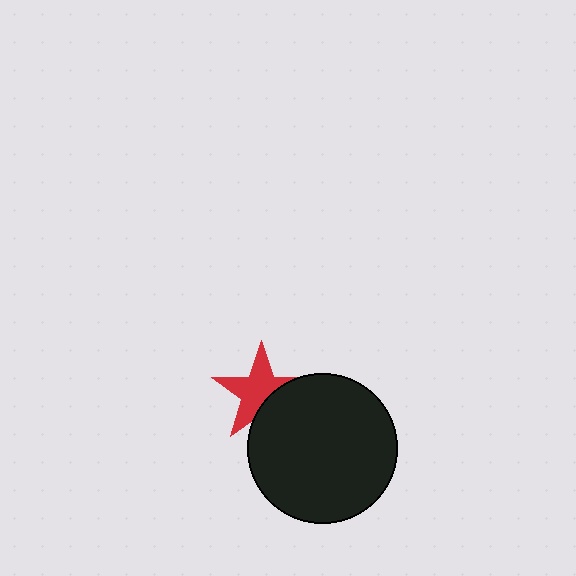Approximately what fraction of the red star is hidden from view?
Roughly 33% of the red star is hidden behind the black circle.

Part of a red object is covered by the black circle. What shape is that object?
It is a star.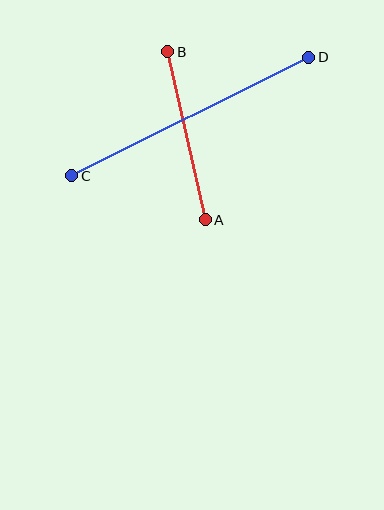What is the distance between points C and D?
The distance is approximately 265 pixels.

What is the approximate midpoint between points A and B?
The midpoint is at approximately (187, 136) pixels.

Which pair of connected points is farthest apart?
Points C and D are farthest apart.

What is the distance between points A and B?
The distance is approximately 172 pixels.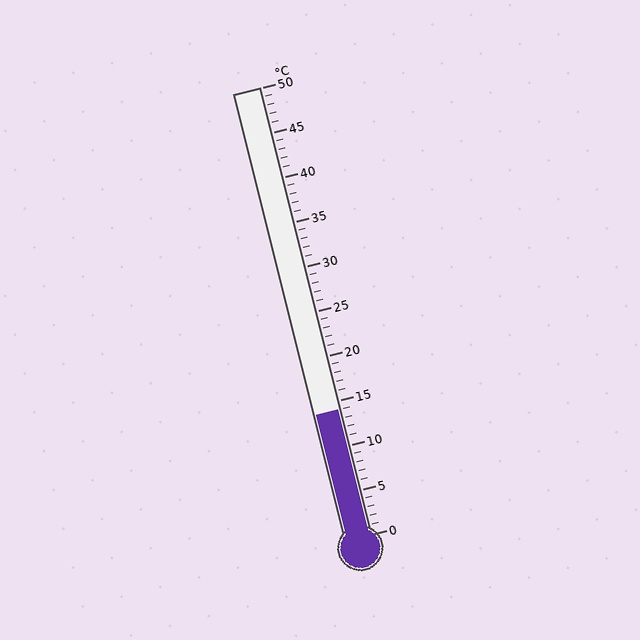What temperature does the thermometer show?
The thermometer shows approximately 14°C.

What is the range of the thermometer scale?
The thermometer scale ranges from 0°C to 50°C.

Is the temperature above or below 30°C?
The temperature is below 30°C.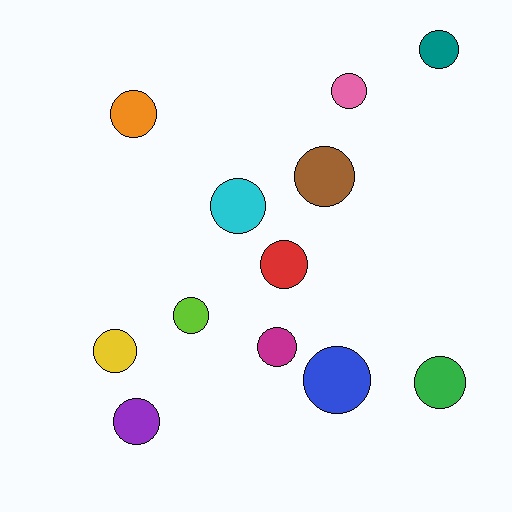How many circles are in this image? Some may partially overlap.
There are 12 circles.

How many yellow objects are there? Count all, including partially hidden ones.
There is 1 yellow object.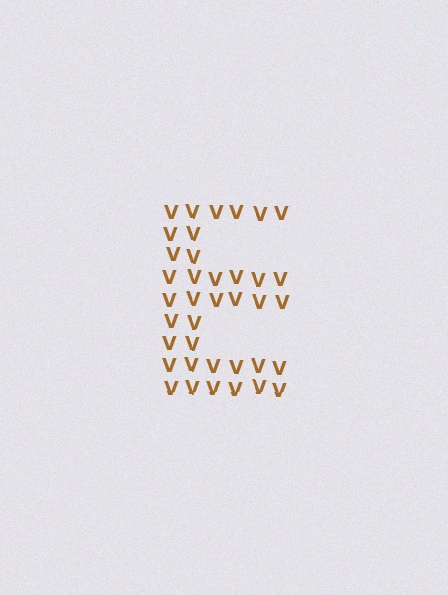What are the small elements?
The small elements are letter V's.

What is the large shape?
The large shape is the letter E.